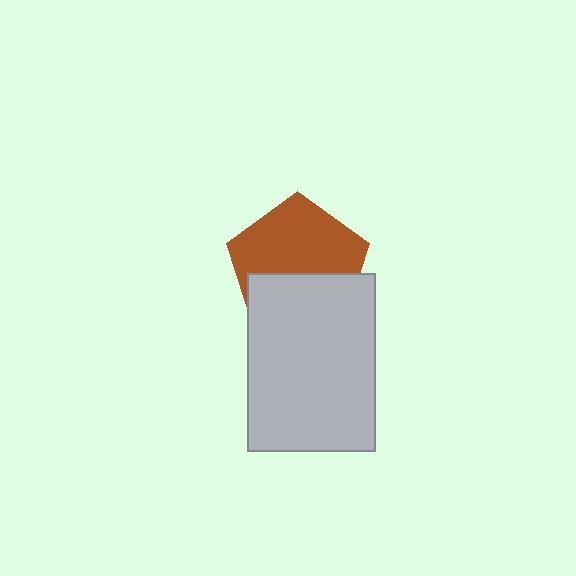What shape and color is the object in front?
The object in front is a light gray rectangle.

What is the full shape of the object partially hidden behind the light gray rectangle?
The partially hidden object is a brown pentagon.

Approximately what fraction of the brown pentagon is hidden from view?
Roughly 41% of the brown pentagon is hidden behind the light gray rectangle.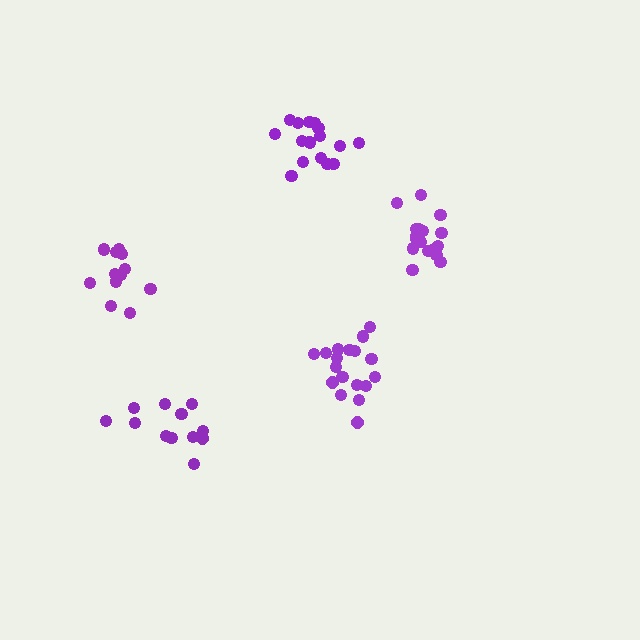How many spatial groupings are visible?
There are 5 spatial groupings.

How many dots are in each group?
Group 1: 17 dots, Group 2: 12 dots, Group 3: 17 dots, Group 4: 18 dots, Group 5: 12 dots (76 total).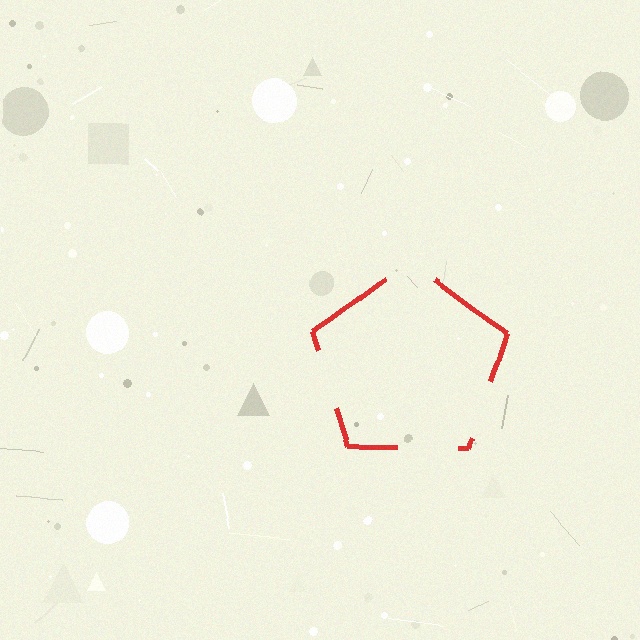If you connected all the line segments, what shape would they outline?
They would outline a pentagon.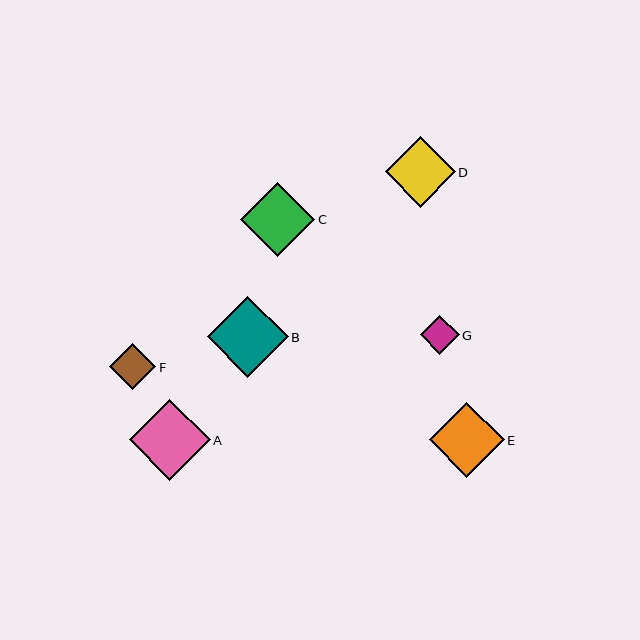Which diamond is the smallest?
Diamond G is the smallest with a size of approximately 39 pixels.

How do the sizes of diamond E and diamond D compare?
Diamond E and diamond D are approximately the same size.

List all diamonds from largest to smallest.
From largest to smallest: A, B, E, C, D, F, G.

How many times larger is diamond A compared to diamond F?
Diamond A is approximately 1.8 times the size of diamond F.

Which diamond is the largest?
Diamond A is the largest with a size of approximately 81 pixels.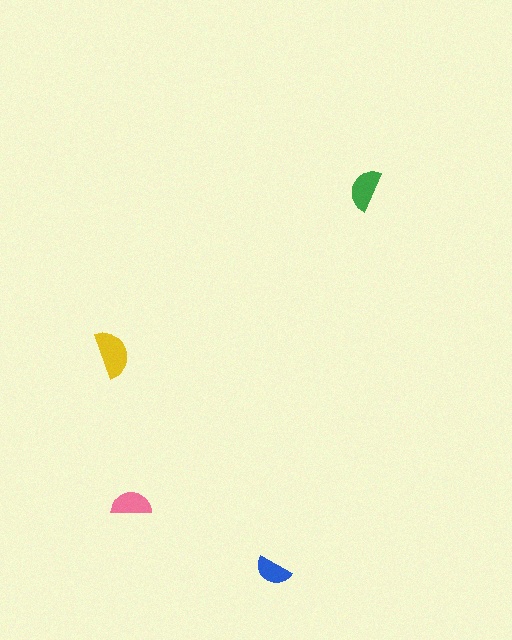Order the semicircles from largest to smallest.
the yellow one, the green one, the pink one, the blue one.